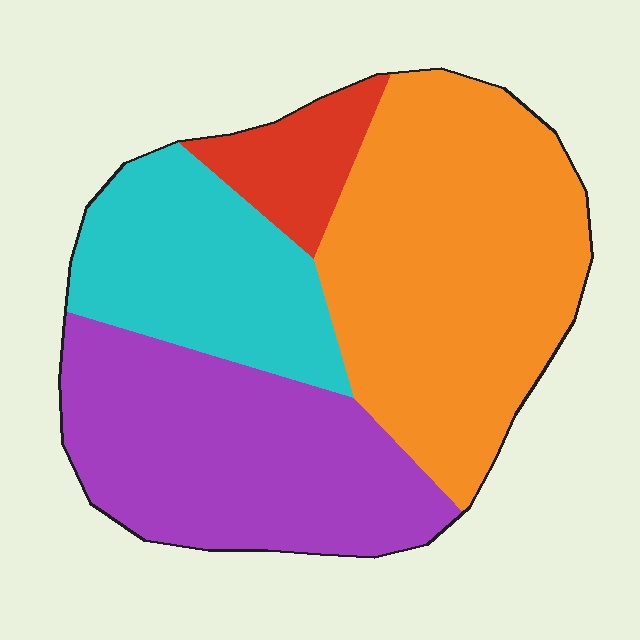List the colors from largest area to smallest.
From largest to smallest: orange, purple, cyan, red.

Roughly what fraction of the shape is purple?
Purple takes up about one third (1/3) of the shape.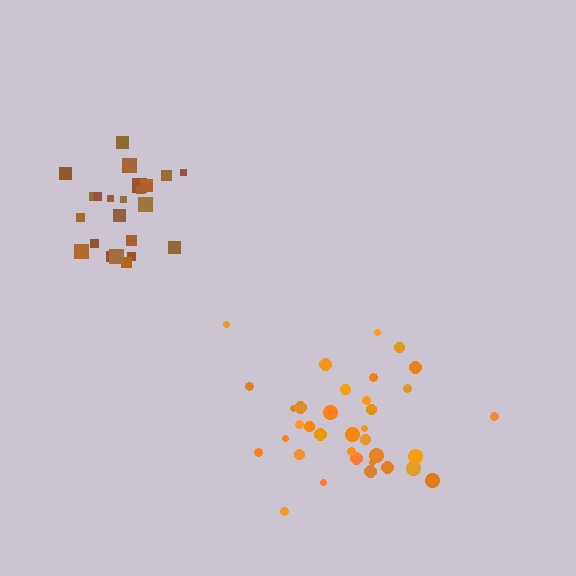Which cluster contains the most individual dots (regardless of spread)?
Orange (35).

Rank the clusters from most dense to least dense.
brown, orange.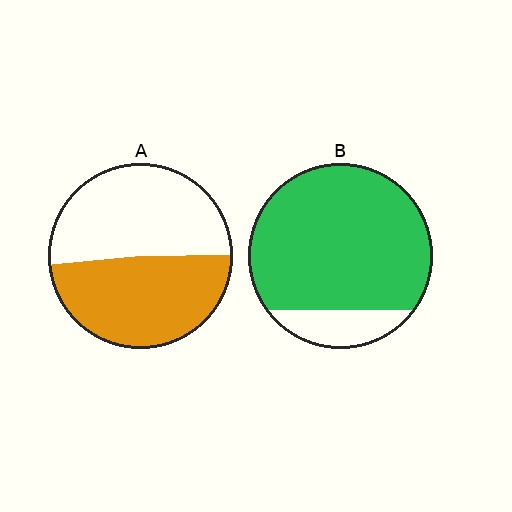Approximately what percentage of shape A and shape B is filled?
A is approximately 50% and B is approximately 85%.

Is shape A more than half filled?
Roughly half.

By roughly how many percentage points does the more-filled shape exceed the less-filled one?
By roughly 35 percentage points (B over A).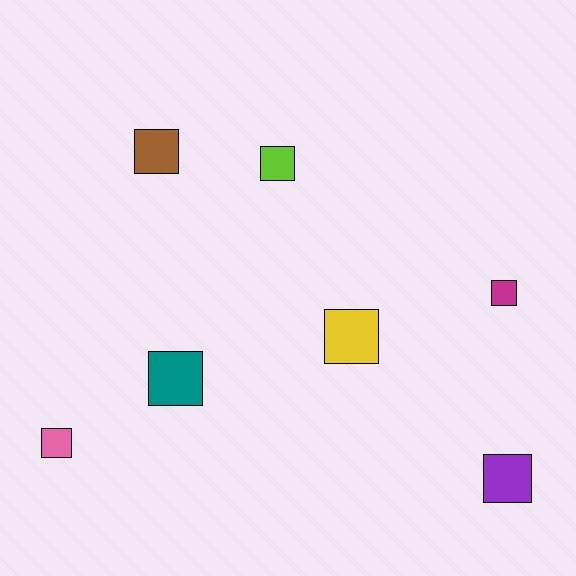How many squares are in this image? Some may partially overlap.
There are 7 squares.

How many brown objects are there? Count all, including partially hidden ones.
There is 1 brown object.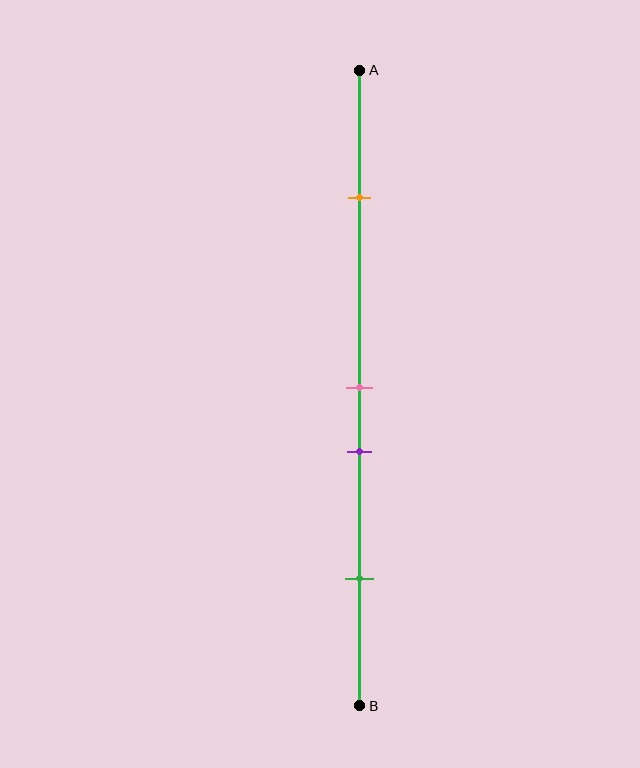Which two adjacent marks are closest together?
The pink and purple marks are the closest adjacent pair.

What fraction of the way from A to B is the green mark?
The green mark is approximately 80% (0.8) of the way from A to B.